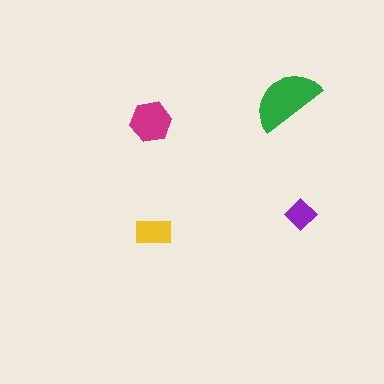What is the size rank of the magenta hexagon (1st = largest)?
2nd.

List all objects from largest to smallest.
The green semicircle, the magenta hexagon, the yellow rectangle, the purple diamond.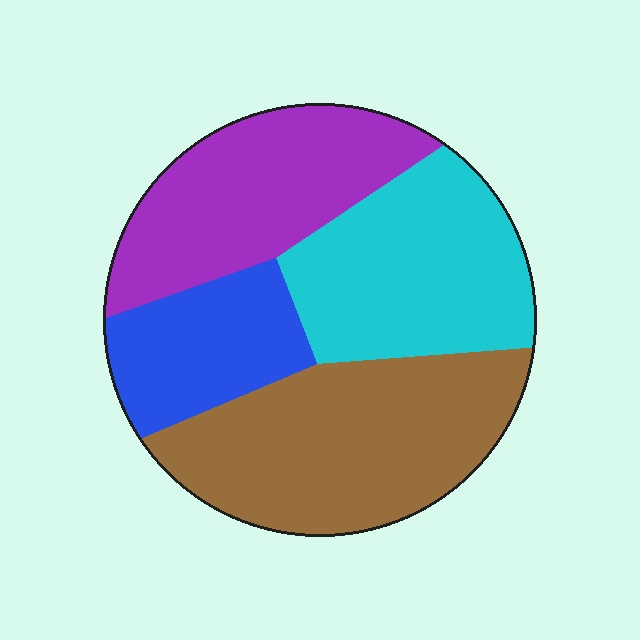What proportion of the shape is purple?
Purple takes up about one quarter (1/4) of the shape.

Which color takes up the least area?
Blue, at roughly 15%.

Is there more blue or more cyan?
Cyan.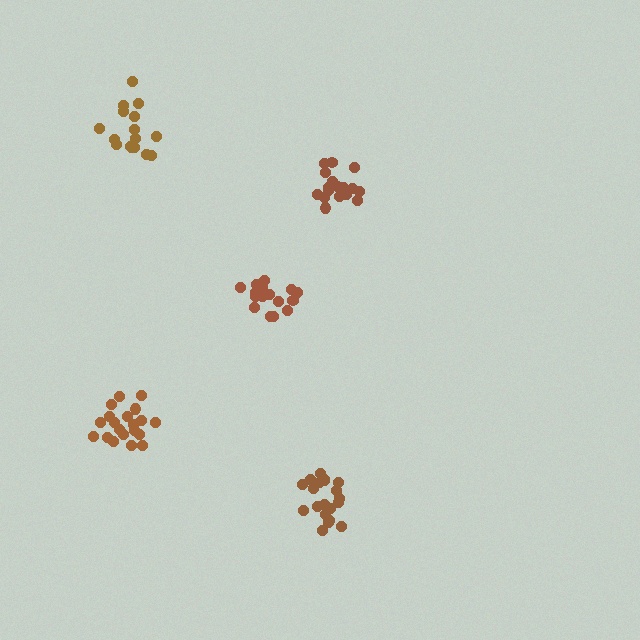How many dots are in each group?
Group 1: 18 dots, Group 2: 19 dots, Group 3: 20 dots, Group 4: 20 dots, Group 5: 16 dots (93 total).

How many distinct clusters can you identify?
There are 5 distinct clusters.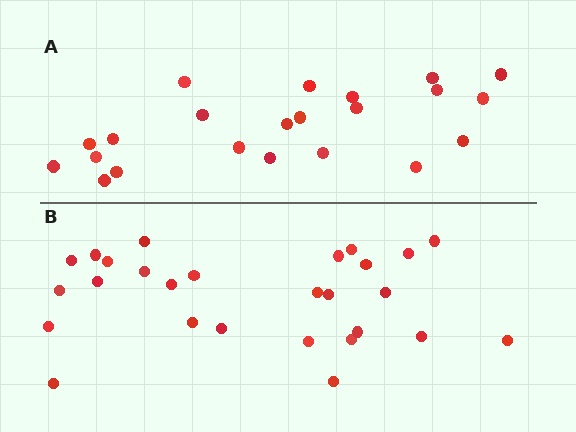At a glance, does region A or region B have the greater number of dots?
Region B (the bottom region) has more dots.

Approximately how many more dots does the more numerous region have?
Region B has about 5 more dots than region A.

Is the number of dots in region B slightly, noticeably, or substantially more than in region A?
Region B has only slightly more — the two regions are fairly close. The ratio is roughly 1.2 to 1.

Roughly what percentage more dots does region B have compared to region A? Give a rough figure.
About 25% more.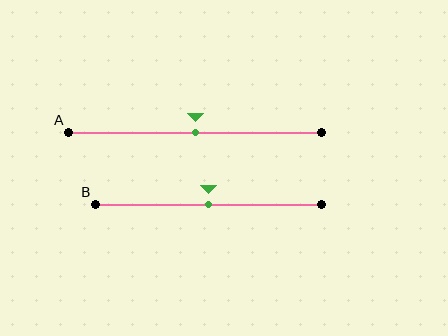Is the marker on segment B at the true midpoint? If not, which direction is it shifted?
Yes, the marker on segment B is at the true midpoint.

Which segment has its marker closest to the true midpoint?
Segment A has its marker closest to the true midpoint.